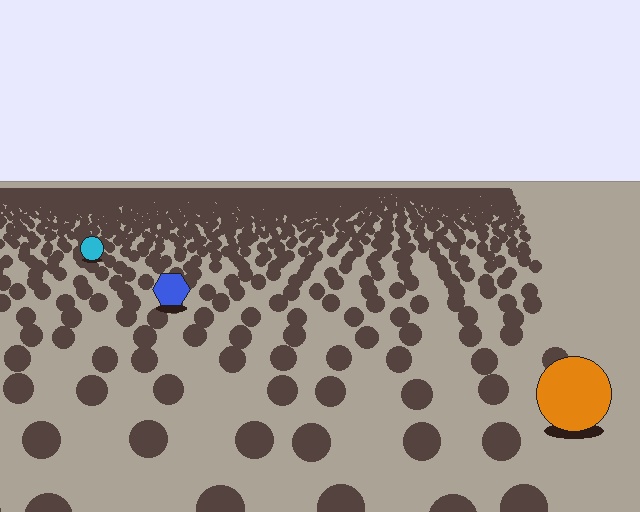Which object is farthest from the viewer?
The cyan circle is farthest from the viewer. It appears smaller and the ground texture around it is denser.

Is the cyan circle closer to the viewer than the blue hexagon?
No. The blue hexagon is closer — you can tell from the texture gradient: the ground texture is coarser near it.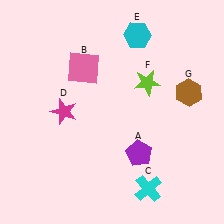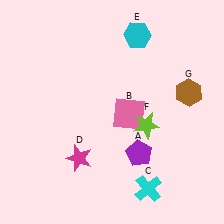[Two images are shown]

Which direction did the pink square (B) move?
The pink square (B) moved down.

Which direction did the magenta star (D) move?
The magenta star (D) moved down.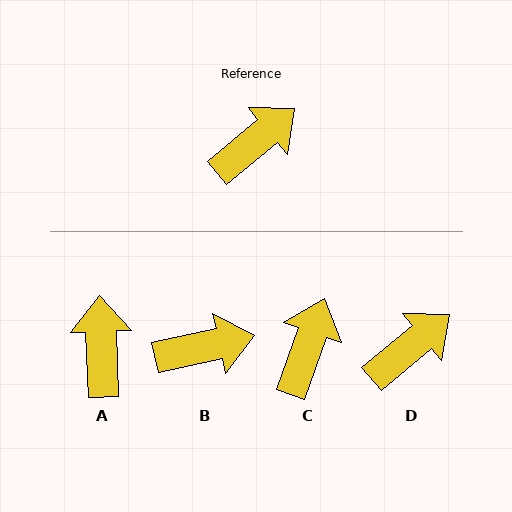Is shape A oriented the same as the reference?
No, it is off by about 52 degrees.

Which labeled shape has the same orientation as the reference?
D.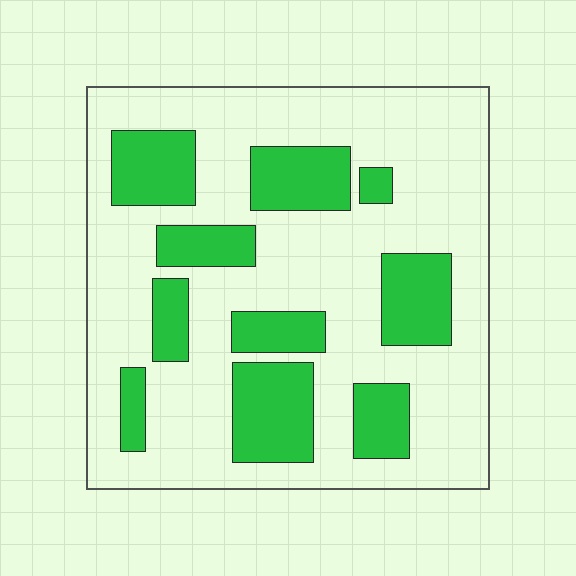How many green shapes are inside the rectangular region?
10.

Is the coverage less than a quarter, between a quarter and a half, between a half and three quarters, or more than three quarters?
Between a quarter and a half.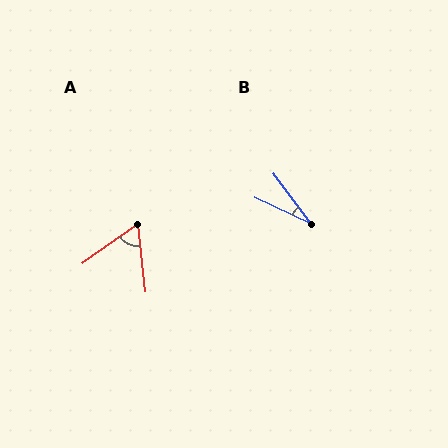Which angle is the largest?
A, at approximately 61 degrees.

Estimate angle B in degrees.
Approximately 28 degrees.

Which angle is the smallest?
B, at approximately 28 degrees.